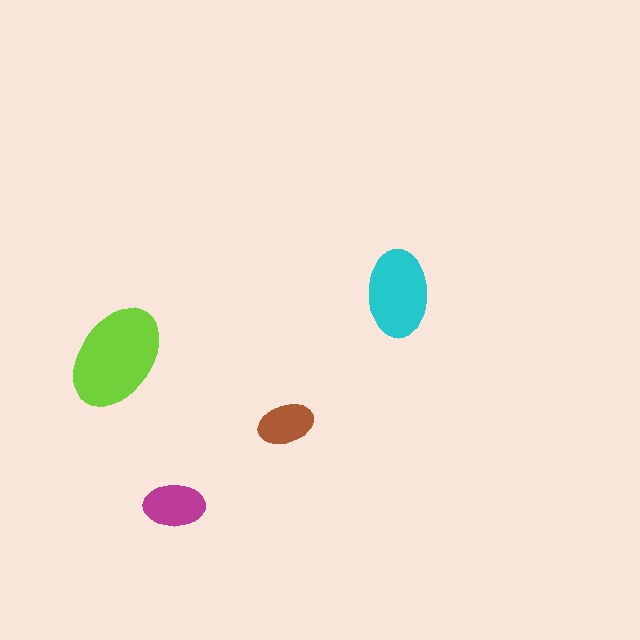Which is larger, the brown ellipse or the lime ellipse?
The lime one.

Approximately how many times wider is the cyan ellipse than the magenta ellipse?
About 1.5 times wider.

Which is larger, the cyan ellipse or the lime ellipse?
The lime one.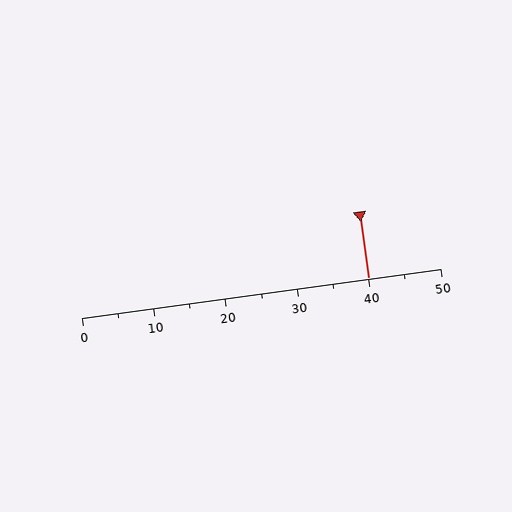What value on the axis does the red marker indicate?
The marker indicates approximately 40.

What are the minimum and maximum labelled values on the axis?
The axis runs from 0 to 50.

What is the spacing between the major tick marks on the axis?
The major ticks are spaced 10 apart.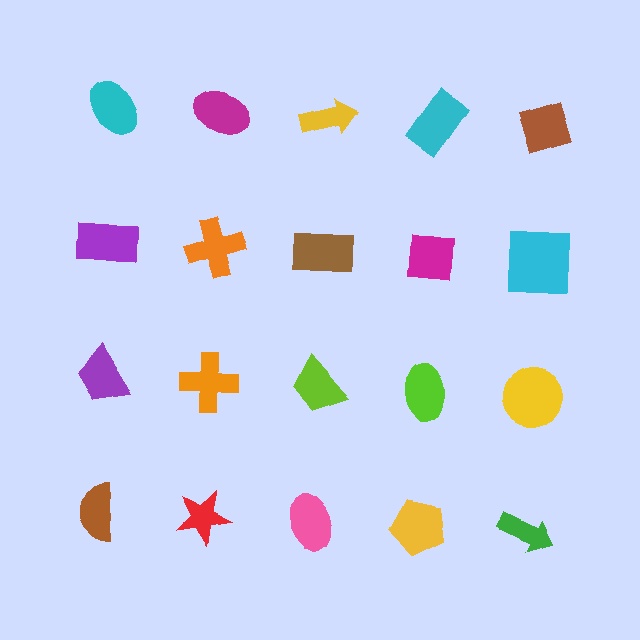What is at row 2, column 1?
A purple rectangle.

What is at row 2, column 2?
An orange cross.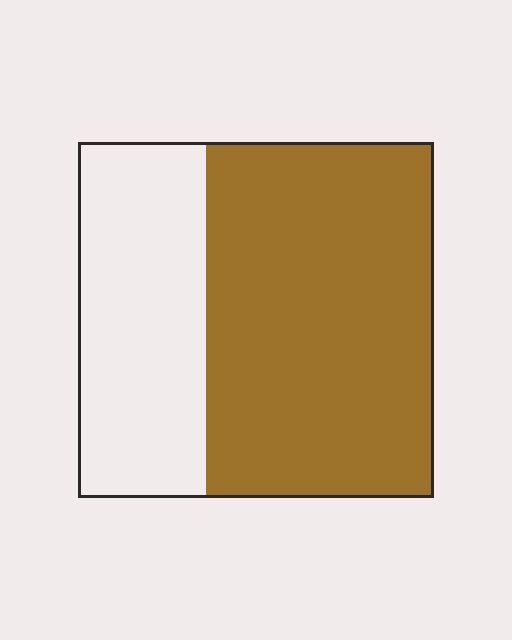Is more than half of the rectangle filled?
Yes.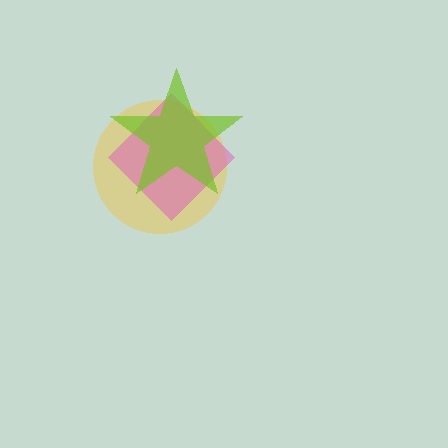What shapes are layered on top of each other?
The layered shapes are: a yellow circle, a pink diamond, a lime star.